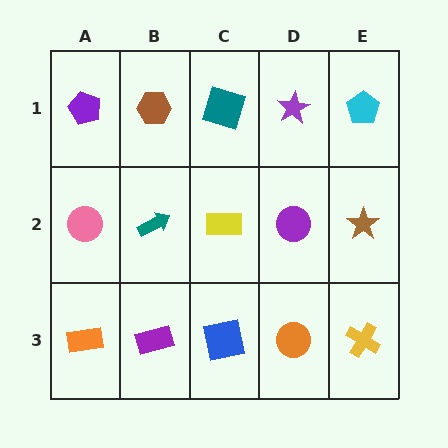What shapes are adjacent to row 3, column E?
A brown star (row 2, column E), an orange circle (row 3, column D).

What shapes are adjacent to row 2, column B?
A brown hexagon (row 1, column B), a purple rectangle (row 3, column B), a pink circle (row 2, column A), a yellow rectangle (row 2, column C).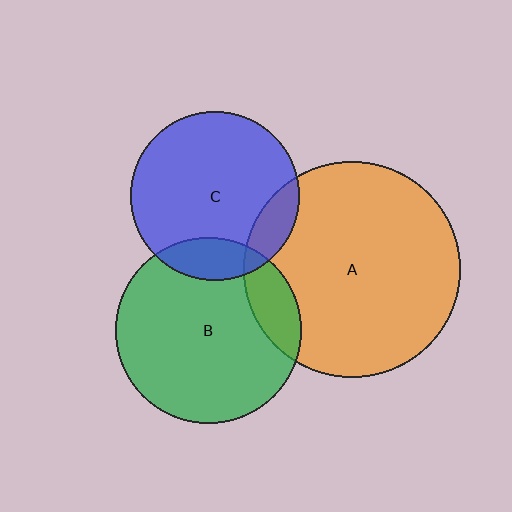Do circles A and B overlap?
Yes.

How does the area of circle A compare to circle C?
Approximately 1.6 times.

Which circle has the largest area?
Circle A (orange).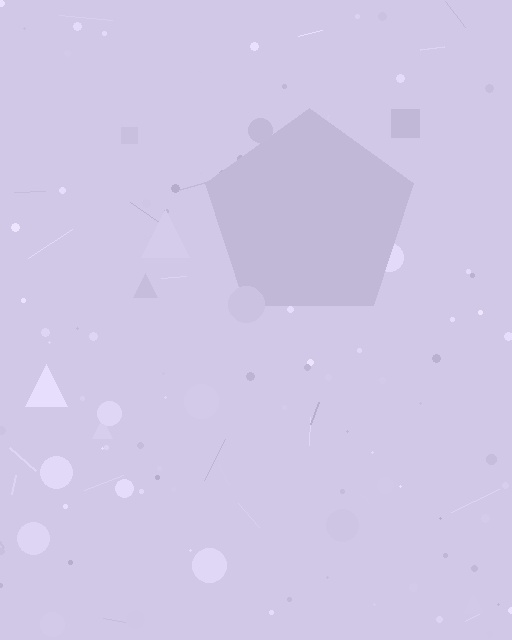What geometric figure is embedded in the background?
A pentagon is embedded in the background.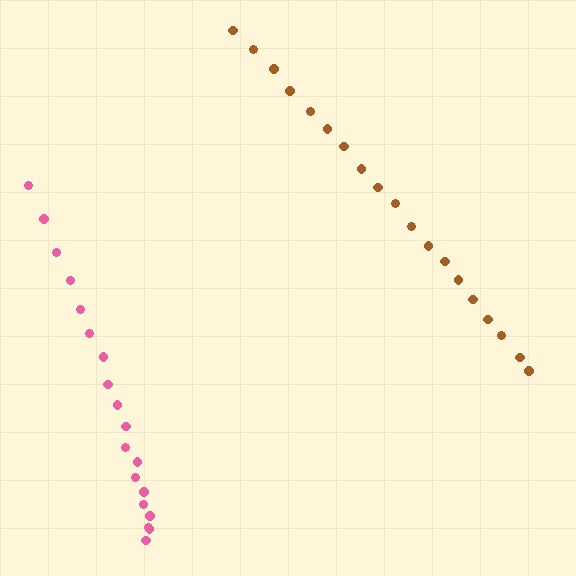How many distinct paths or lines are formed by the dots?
There are 2 distinct paths.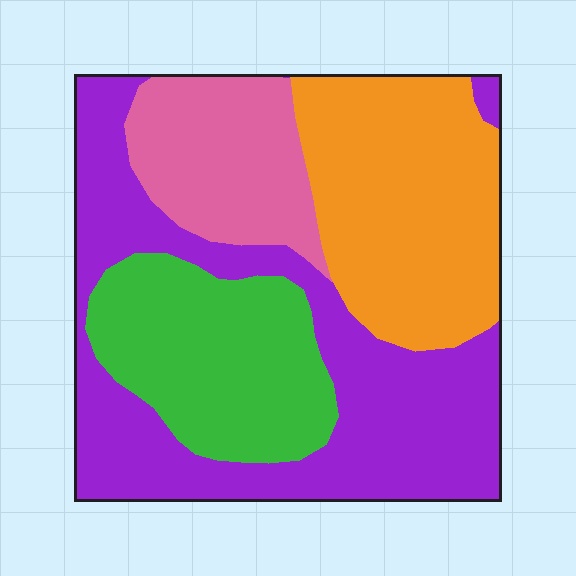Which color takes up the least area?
Pink, at roughly 15%.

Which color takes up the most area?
Purple, at roughly 40%.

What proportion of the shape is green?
Green covers 21% of the shape.